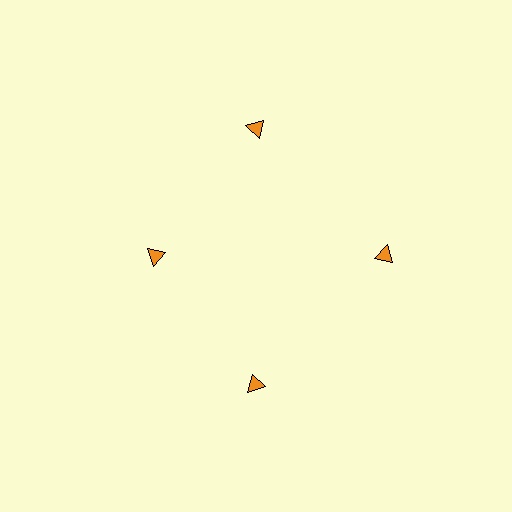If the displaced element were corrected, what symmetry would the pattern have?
It would have 4-fold rotational symmetry — the pattern would map onto itself every 90 degrees.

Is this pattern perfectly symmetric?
No. The 4 orange triangles are arranged in a ring, but one element near the 9 o'clock position is pulled inward toward the center, breaking the 4-fold rotational symmetry.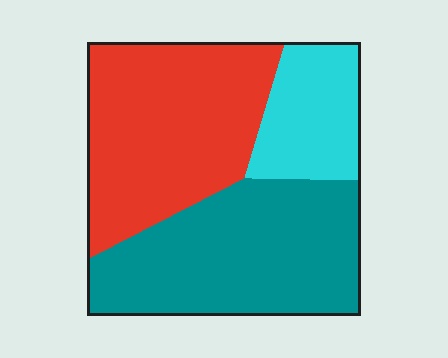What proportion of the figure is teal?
Teal covers about 40% of the figure.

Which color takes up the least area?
Cyan, at roughly 20%.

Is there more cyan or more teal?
Teal.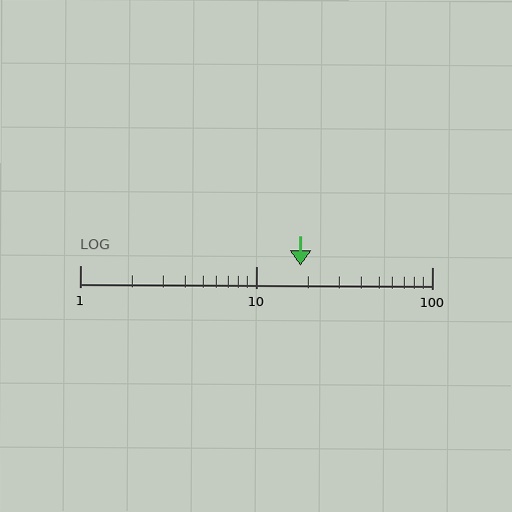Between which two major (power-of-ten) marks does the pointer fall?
The pointer is between 10 and 100.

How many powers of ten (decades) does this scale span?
The scale spans 2 decades, from 1 to 100.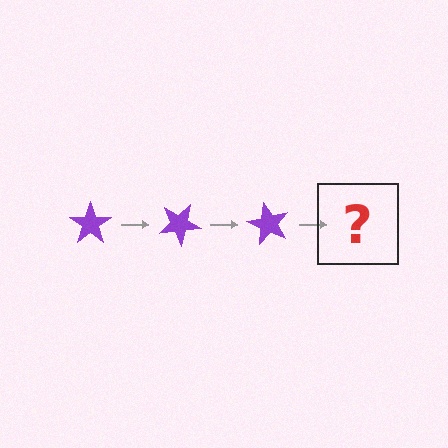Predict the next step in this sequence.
The next step is a purple star rotated 90 degrees.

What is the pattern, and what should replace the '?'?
The pattern is that the star rotates 30 degrees each step. The '?' should be a purple star rotated 90 degrees.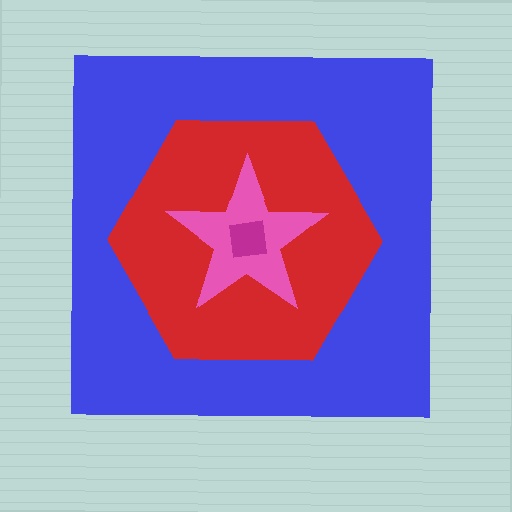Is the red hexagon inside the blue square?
Yes.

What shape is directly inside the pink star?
The magenta square.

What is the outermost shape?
The blue square.